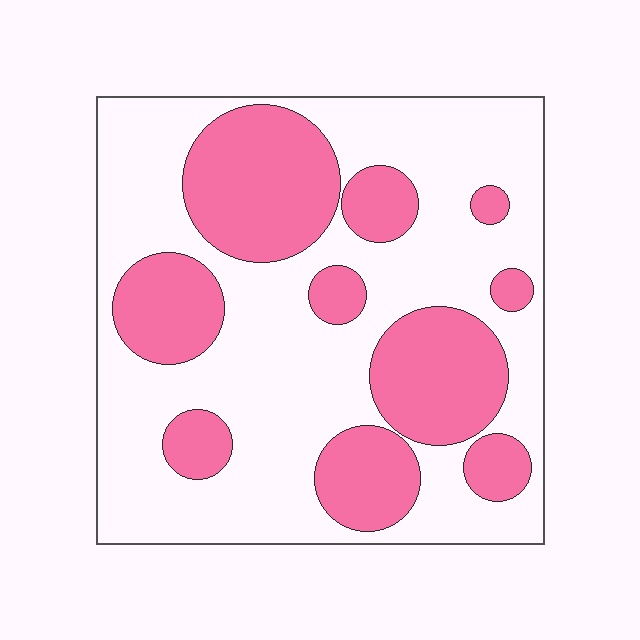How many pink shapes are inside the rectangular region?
10.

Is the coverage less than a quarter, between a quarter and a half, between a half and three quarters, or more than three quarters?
Between a quarter and a half.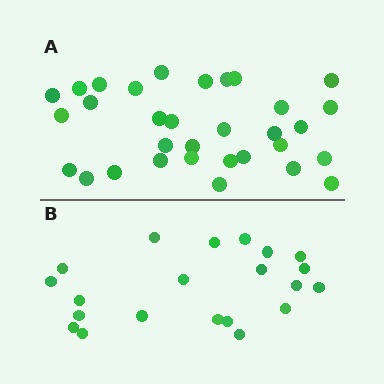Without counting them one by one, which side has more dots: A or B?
Region A (the top region) has more dots.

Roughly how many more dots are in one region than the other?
Region A has roughly 12 or so more dots than region B.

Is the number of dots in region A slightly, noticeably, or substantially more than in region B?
Region A has substantially more. The ratio is roughly 1.5 to 1.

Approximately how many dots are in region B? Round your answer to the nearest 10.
About 20 dots. (The exact count is 21, which rounds to 20.)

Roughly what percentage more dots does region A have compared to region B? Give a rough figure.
About 50% more.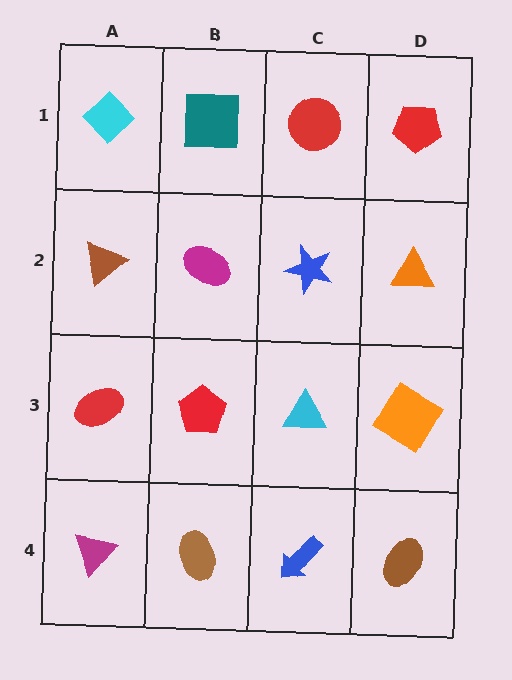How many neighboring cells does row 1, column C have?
3.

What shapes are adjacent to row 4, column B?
A red pentagon (row 3, column B), a magenta triangle (row 4, column A), a blue arrow (row 4, column C).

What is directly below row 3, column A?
A magenta triangle.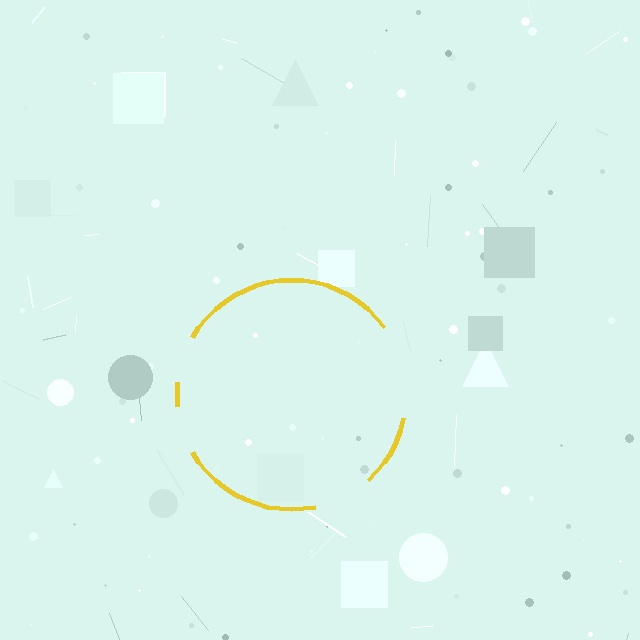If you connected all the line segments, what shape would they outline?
They would outline a circle.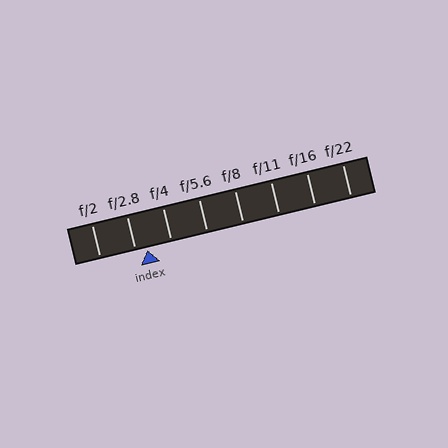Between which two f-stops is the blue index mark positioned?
The index mark is between f/2.8 and f/4.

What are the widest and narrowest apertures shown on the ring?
The widest aperture shown is f/2 and the narrowest is f/22.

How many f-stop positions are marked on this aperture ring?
There are 8 f-stop positions marked.